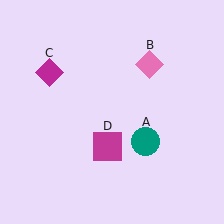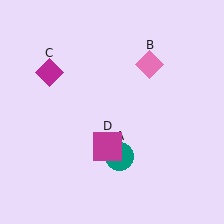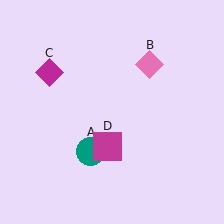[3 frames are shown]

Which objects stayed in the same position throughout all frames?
Pink diamond (object B) and magenta diamond (object C) and magenta square (object D) remained stationary.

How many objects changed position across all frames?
1 object changed position: teal circle (object A).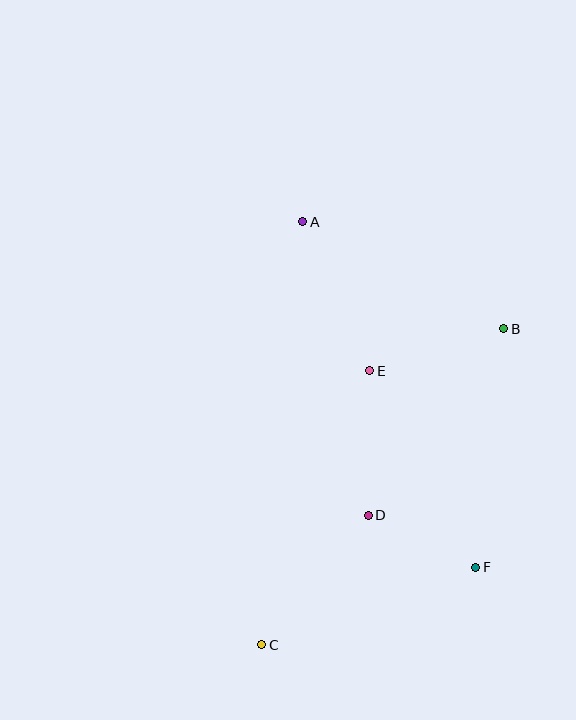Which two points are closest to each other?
Points D and F are closest to each other.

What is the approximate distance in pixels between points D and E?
The distance between D and E is approximately 144 pixels.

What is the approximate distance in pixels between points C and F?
The distance between C and F is approximately 228 pixels.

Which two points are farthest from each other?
Points A and C are farthest from each other.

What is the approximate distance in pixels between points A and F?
The distance between A and F is approximately 386 pixels.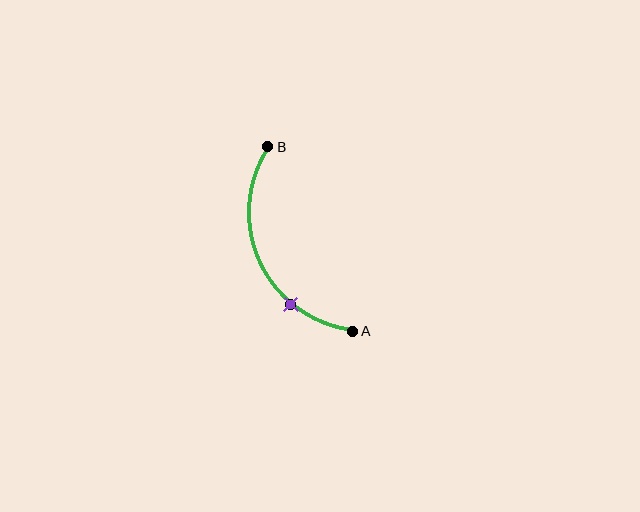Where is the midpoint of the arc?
The arc midpoint is the point on the curve farthest from the straight line joining A and B. It sits to the left of that line.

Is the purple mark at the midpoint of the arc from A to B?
No. The purple mark lies on the arc but is closer to endpoint A. The arc midpoint would be at the point on the curve equidistant along the arc from both A and B.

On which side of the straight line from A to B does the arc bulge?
The arc bulges to the left of the straight line connecting A and B.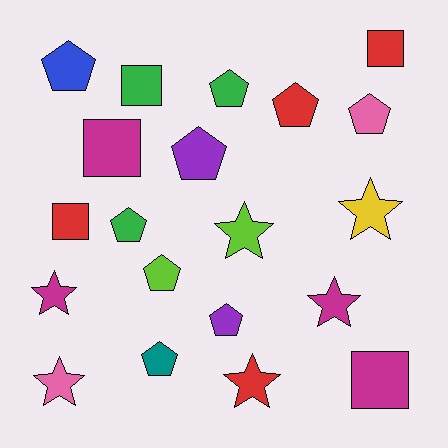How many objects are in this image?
There are 20 objects.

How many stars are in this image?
There are 6 stars.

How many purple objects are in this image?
There are 2 purple objects.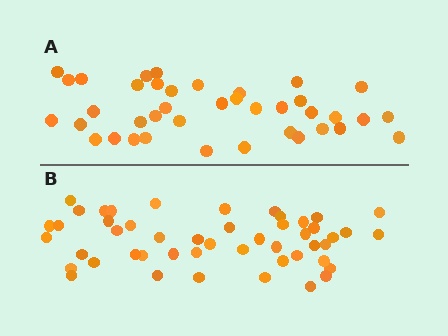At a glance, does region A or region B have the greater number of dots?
Region B (the bottom region) has more dots.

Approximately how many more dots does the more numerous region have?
Region B has roughly 10 or so more dots than region A.